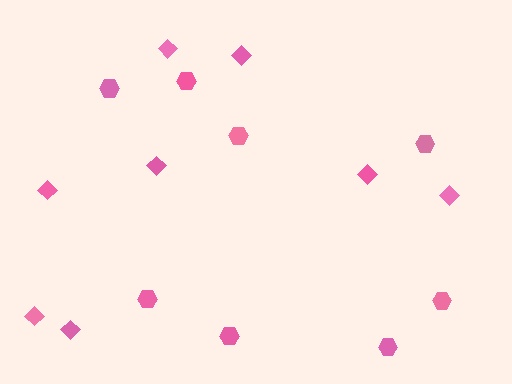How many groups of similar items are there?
There are 2 groups: one group of hexagons (8) and one group of diamonds (8).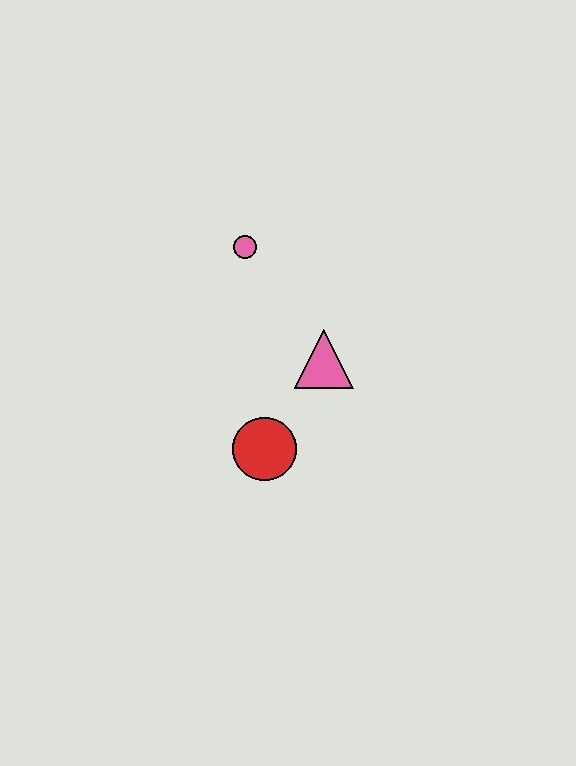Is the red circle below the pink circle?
Yes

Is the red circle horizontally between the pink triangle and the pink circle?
Yes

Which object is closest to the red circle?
The pink triangle is closest to the red circle.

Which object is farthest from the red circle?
The pink circle is farthest from the red circle.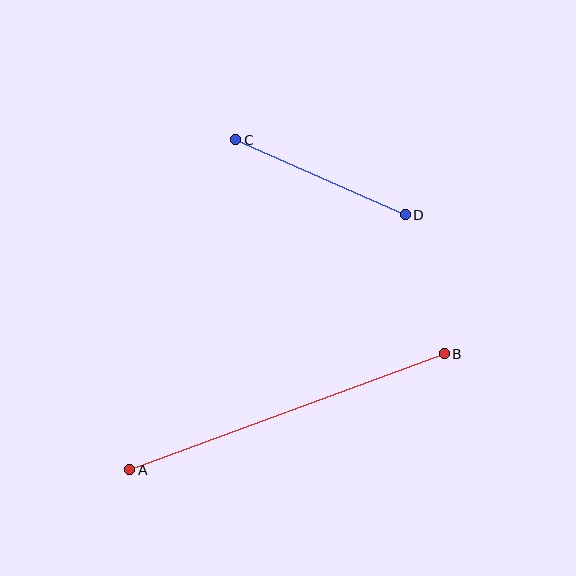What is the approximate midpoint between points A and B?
The midpoint is at approximately (287, 412) pixels.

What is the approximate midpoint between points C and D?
The midpoint is at approximately (321, 177) pixels.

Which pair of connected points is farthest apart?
Points A and B are farthest apart.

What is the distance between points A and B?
The distance is approximately 335 pixels.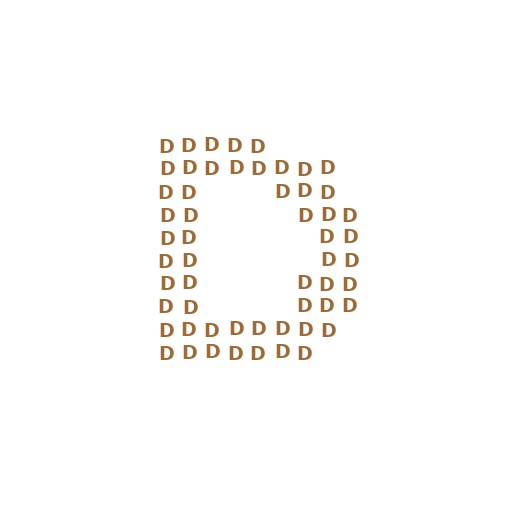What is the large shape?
The large shape is the letter D.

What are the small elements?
The small elements are letter D's.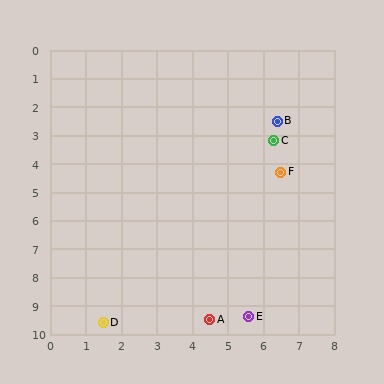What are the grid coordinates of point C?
Point C is at approximately (6.3, 3.2).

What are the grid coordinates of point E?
Point E is at approximately (5.6, 9.4).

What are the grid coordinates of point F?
Point F is at approximately (6.5, 4.3).